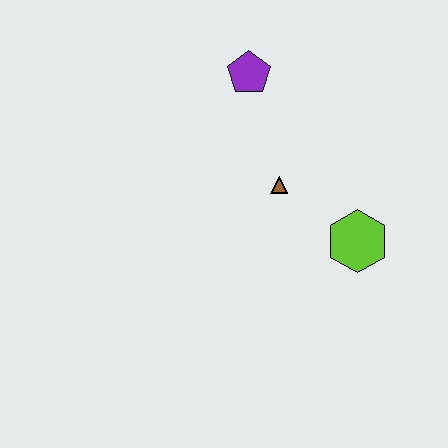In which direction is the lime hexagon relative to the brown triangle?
The lime hexagon is to the right of the brown triangle.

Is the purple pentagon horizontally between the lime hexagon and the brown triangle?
No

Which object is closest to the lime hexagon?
The brown triangle is closest to the lime hexagon.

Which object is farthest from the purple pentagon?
The lime hexagon is farthest from the purple pentagon.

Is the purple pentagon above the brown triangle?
Yes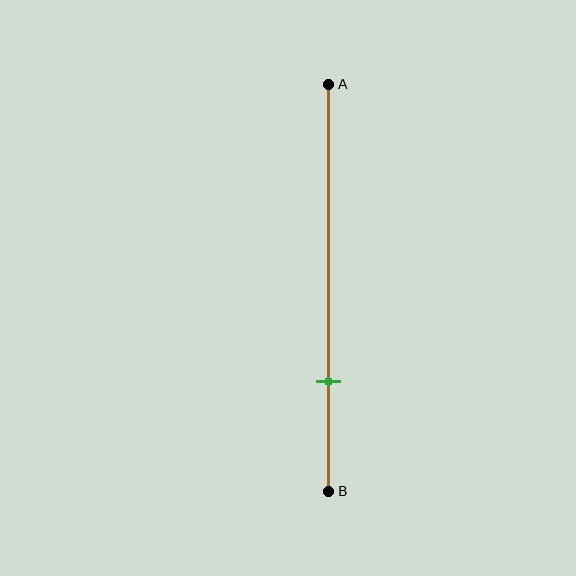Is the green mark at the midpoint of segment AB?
No, the mark is at about 75% from A, not at the 50% midpoint.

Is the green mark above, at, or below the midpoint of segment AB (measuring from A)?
The green mark is below the midpoint of segment AB.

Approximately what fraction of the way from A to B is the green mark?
The green mark is approximately 75% of the way from A to B.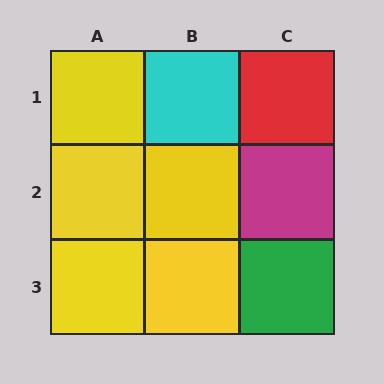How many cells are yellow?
5 cells are yellow.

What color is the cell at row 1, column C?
Red.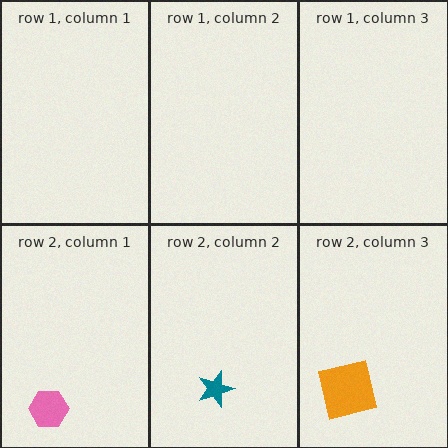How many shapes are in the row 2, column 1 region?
1.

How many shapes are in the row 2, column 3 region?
1.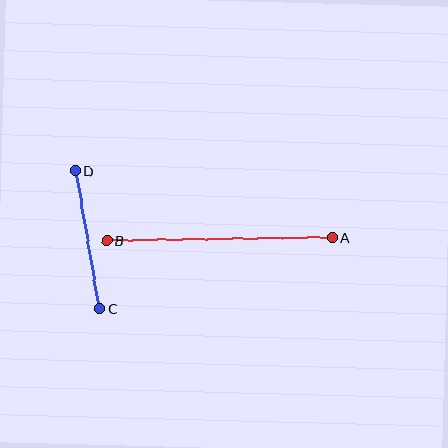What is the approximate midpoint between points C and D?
The midpoint is at approximately (87, 240) pixels.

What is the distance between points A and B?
The distance is approximately 225 pixels.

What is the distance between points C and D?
The distance is approximately 140 pixels.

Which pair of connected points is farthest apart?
Points A and B are farthest apart.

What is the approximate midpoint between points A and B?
The midpoint is at approximately (219, 239) pixels.